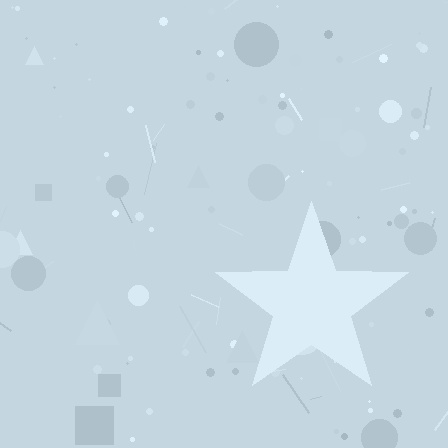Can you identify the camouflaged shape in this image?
The camouflaged shape is a star.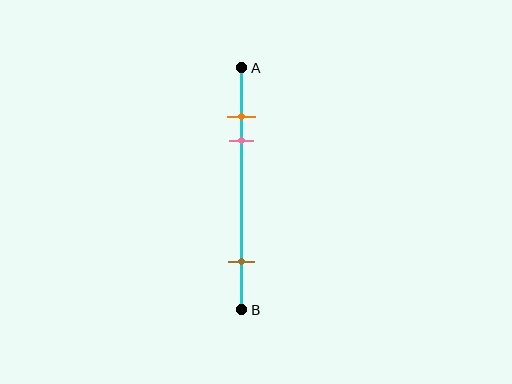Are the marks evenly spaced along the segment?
No, the marks are not evenly spaced.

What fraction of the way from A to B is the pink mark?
The pink mark is approximately 30% (0.3) of the way from A to B.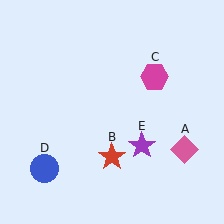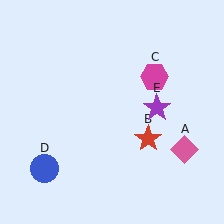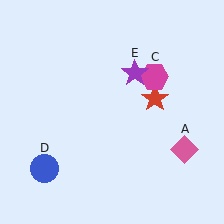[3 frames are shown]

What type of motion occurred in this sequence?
The red star (object B), purple star (object E) rotated counterclockwise around the center of the scene.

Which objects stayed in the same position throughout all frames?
Pink diamond (object A) and magenta hexagon (object C) and blue circle (object D) remained stationary.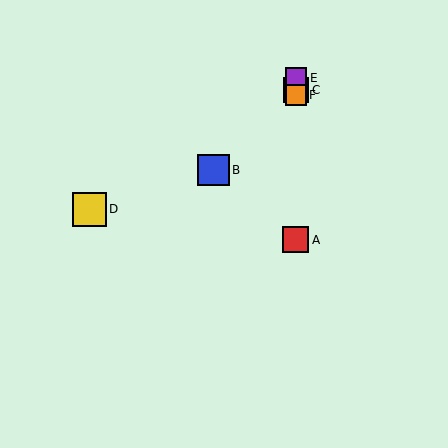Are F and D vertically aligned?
No, F is at x≈296 and D is at x≈89.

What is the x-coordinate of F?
Object F is at x≈296.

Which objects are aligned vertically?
Objects A, C, E, F are aligned vertically.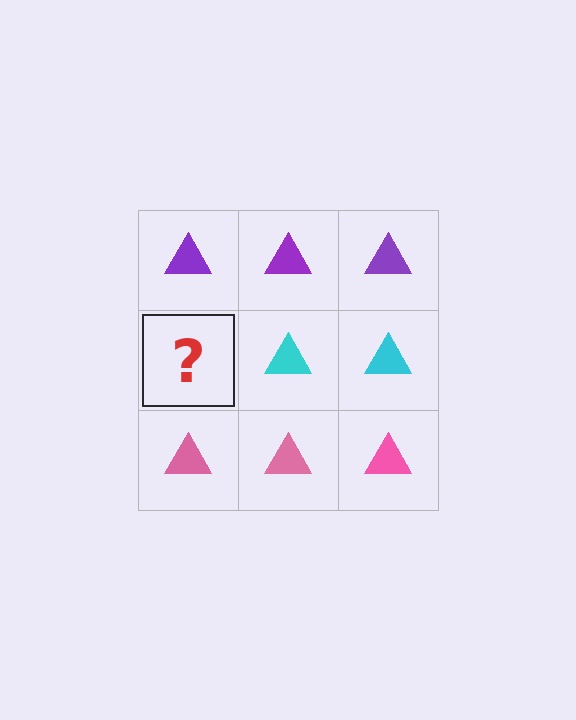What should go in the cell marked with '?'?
The missing cell should contain a cyan triangle.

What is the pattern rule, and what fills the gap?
The rule is that each row has a consistent color. The gap should be filled with a cyan triangle.